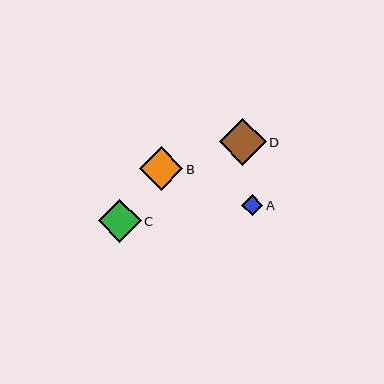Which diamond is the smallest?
Diamond A is the smallest with a size of approximately 21 pixels.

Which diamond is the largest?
Diamond D is the largest with a size of approximately 47 pixels.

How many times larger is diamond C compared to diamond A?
Diamond C is approximately 2.1 times the size of diamond A.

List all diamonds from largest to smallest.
From largest to smallest: D, B, C, A.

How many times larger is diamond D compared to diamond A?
Diamond D is approximately 2.2 times the size of diamond A.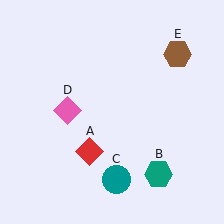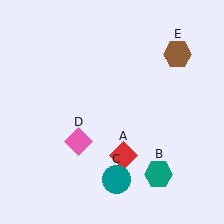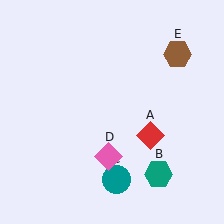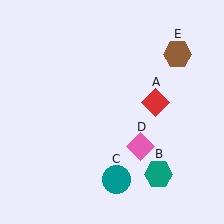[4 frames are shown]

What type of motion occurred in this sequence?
The red diamond (object A), pink diamond (object D) rotated counterclockwise around the center of the scene.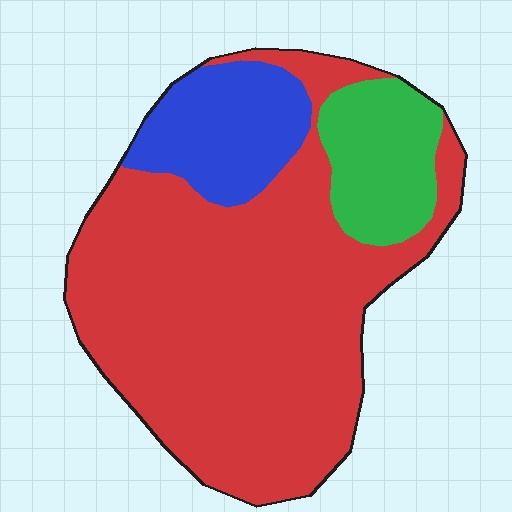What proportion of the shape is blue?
Blue takes up less than a sixth of the shape.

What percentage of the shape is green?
Green takes up about one eighth (1/8) of the shape.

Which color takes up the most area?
Red, at roughly 70%.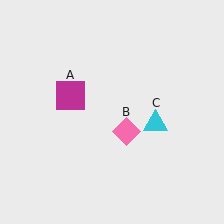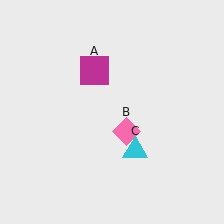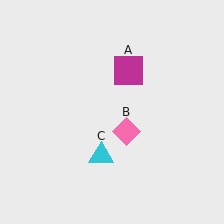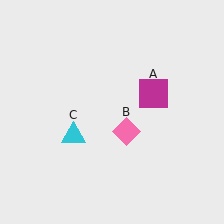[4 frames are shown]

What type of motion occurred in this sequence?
The magenta square (object A), cyan triangle (object C) rotated clockwise around the center of the scene.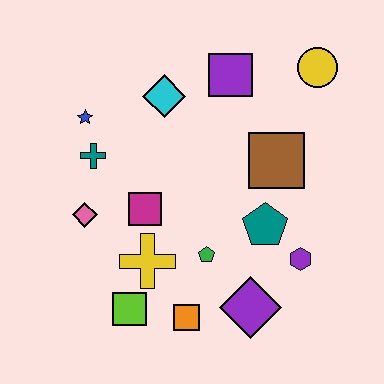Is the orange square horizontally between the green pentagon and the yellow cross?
Yes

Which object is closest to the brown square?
The teal pentagon is closest to the brown square.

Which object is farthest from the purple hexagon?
The blue star is farthest from the purple hexagon.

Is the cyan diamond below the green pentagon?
No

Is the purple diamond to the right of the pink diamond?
Yes